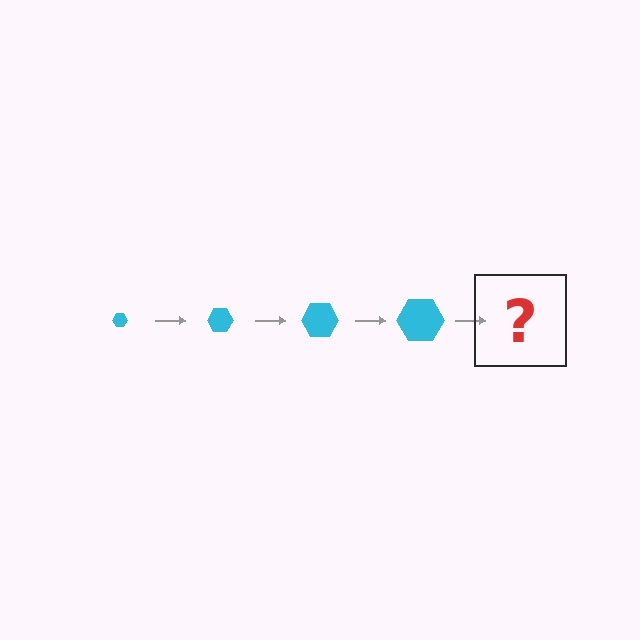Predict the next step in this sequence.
The next step is a cyan hexagon, larger than the previous one.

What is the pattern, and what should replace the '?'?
The pattern is that the hexagon gets progressively larger each step. The '?' should be a cyan hexagon, larger than the previous one.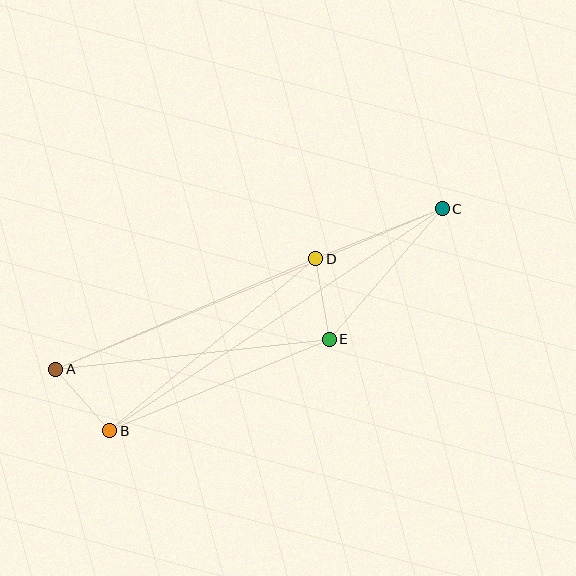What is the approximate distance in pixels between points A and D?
The distance between A and D is approximately 282 pixels.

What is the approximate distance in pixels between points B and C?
The distance between B and C is approximately 400 pixels.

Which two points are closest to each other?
Points D and E are closest to each other.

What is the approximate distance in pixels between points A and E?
The distance between A and E is approximately 275 pixels.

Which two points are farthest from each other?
Points A and C are farthest from each other.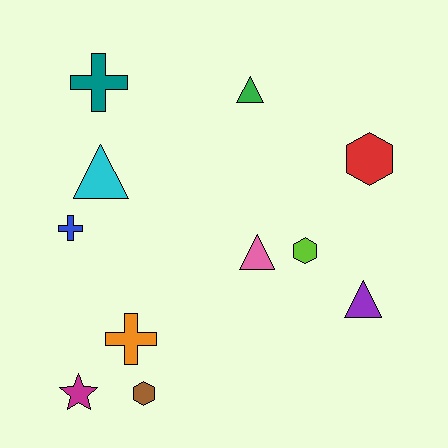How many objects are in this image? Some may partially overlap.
There are 11 objects.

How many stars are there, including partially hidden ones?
There is 1 star.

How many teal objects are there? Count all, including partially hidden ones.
There is 1 teal object.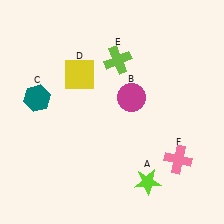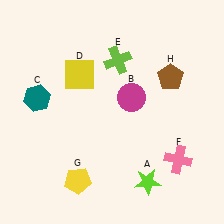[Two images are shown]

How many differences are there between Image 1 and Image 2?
There are 2 differences between the two images.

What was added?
A yellow pentagon (G), a brown pentagon (H) were added in Image 2.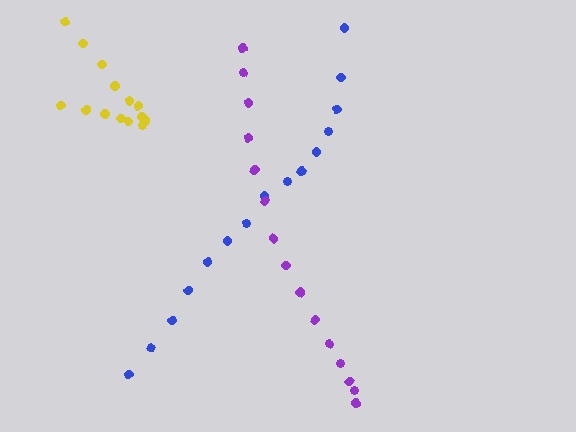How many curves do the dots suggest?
There are 3 distinct paths.